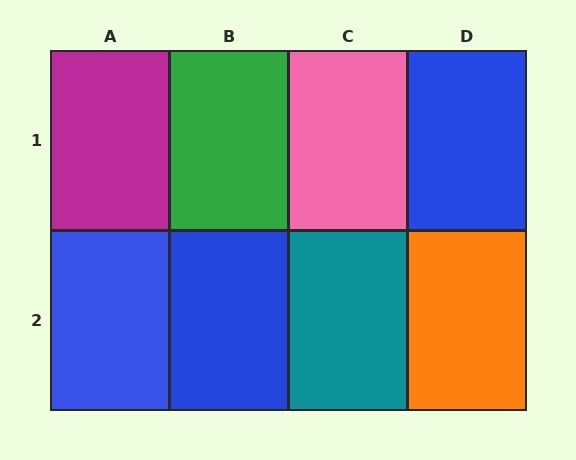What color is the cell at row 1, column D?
Blue.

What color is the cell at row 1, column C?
Pink.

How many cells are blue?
3 cells are blue.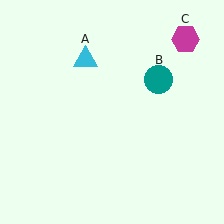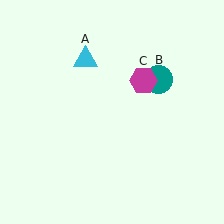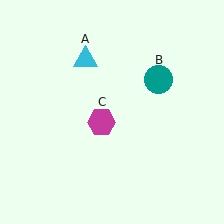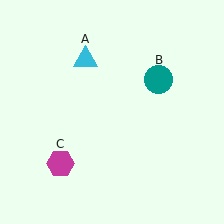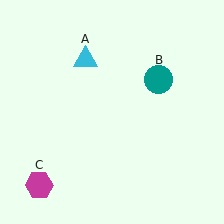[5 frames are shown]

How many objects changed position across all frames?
1 object changed position: magenta hexagon (object C).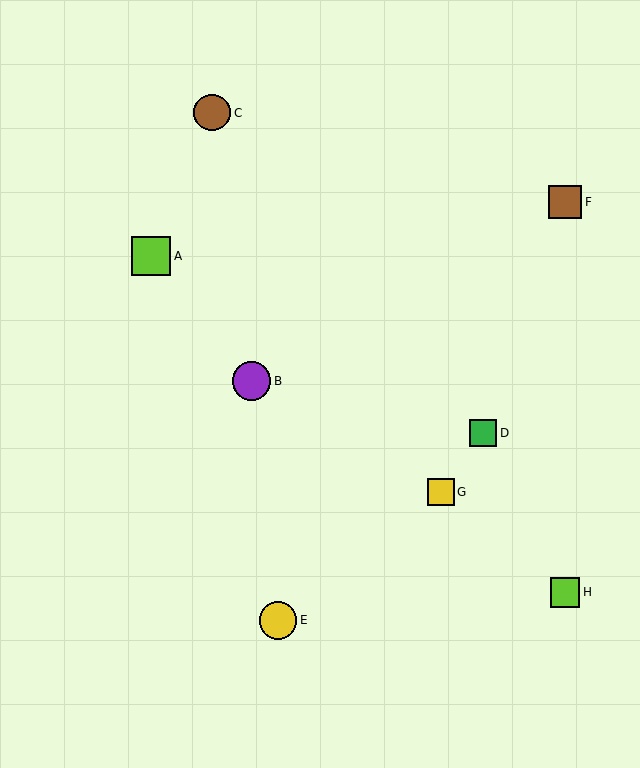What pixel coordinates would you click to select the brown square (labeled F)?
Click at (565, 202) to select the brown square F.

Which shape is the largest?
The lime square (labeled A) is the largest.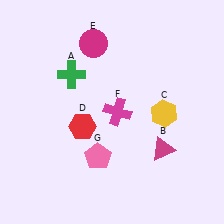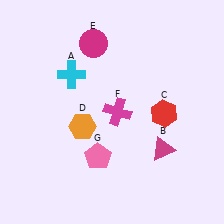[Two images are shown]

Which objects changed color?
A changed from green to cyan. C changed from yellow to red. D changed from red to orange.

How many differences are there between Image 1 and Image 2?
There are 3 differences between the two images.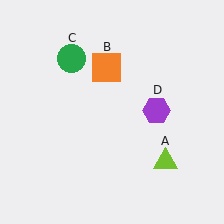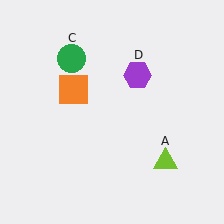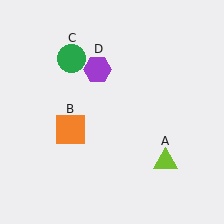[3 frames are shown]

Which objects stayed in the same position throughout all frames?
Lime triangle (object A) and green circle (object C) remained stationary.